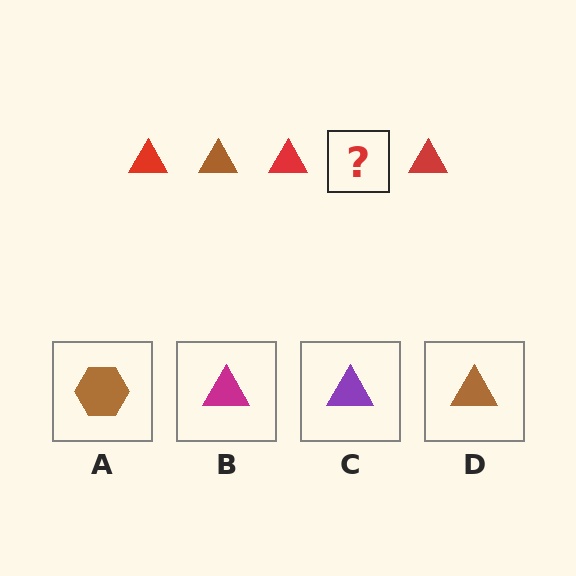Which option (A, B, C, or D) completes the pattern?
D.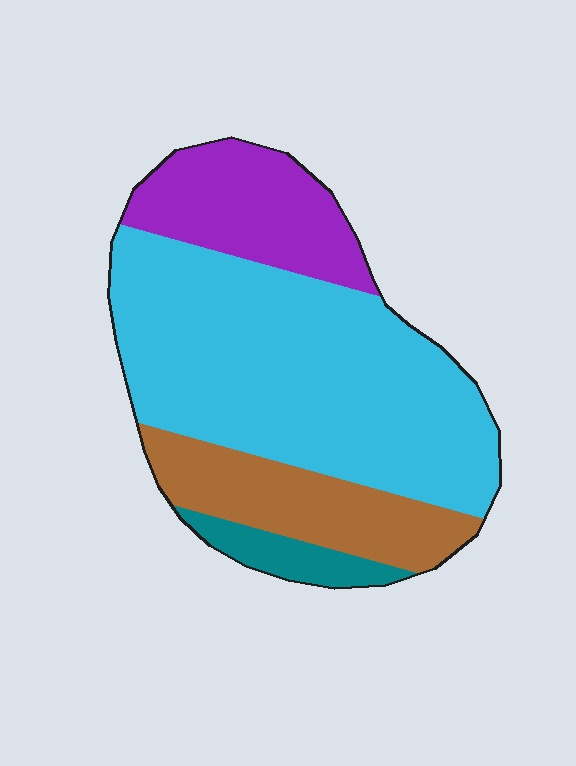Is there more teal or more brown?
Brown.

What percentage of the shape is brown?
Brown takes up about one fifth (1/5) of the shape.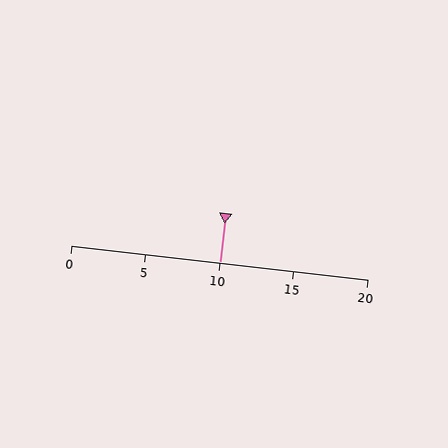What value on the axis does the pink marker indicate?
The marker indicates approximately 10.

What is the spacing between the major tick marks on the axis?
The major ticks are spaced 5 apart.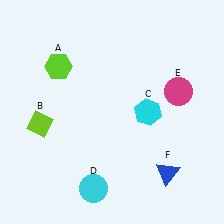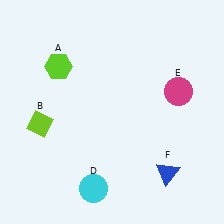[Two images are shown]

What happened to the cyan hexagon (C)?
The cyan hexagon (C) was removed in Image 2. It was in the bottom-right area of Image 1.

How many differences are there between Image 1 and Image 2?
There is 1 difference between the two images.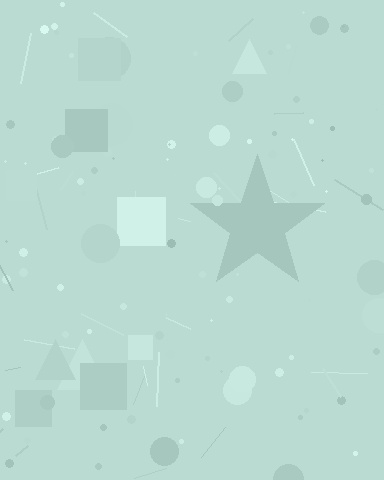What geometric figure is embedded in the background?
A star is embedded in the background.